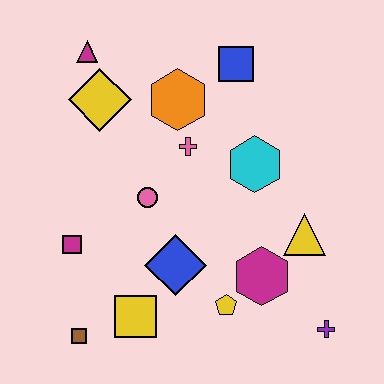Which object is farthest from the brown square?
The blue square is farthest from the brown square.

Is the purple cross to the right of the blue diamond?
Yes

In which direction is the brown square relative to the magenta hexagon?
The brown square is to the left of the magenta hexagon.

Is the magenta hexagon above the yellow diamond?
No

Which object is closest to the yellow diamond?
The magenta triangle is closest to the yellow diamond.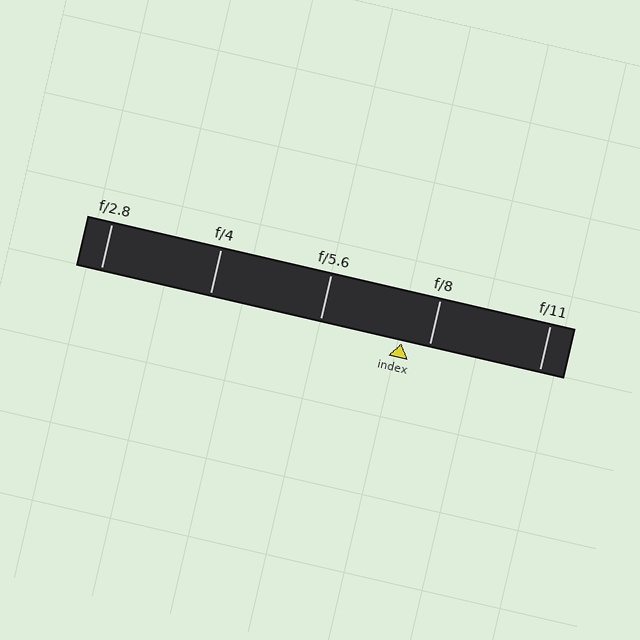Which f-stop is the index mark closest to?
The index mark is closest to f/8.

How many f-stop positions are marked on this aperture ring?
There are 5 f-stop positions marked.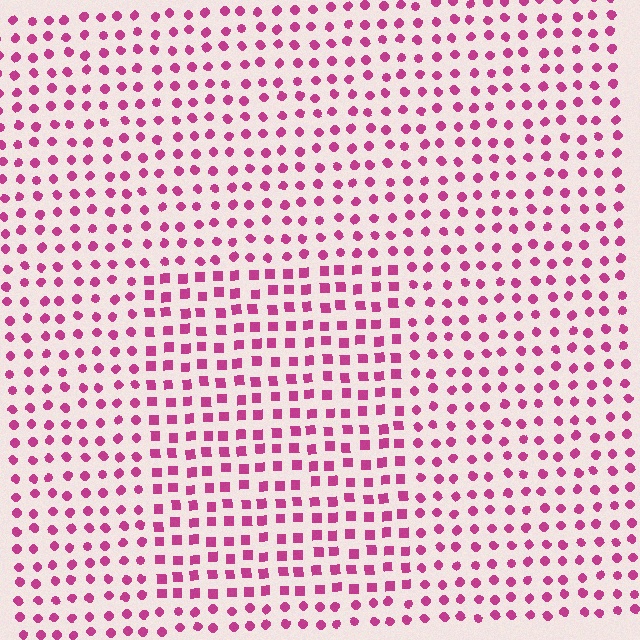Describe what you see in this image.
The image is filled with small magenta elements arranged in a uniform grid. A rectangle-shaped region contains squares, while the surrounding area contains circles. The boundary is defined purely by the change in element shape.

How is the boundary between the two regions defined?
The boundary is defined by a change in element shape: squares inside vs. circles outside. All elements share the same color and spacing.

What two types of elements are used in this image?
The image uses squares inside the rectangle region and circles outside it.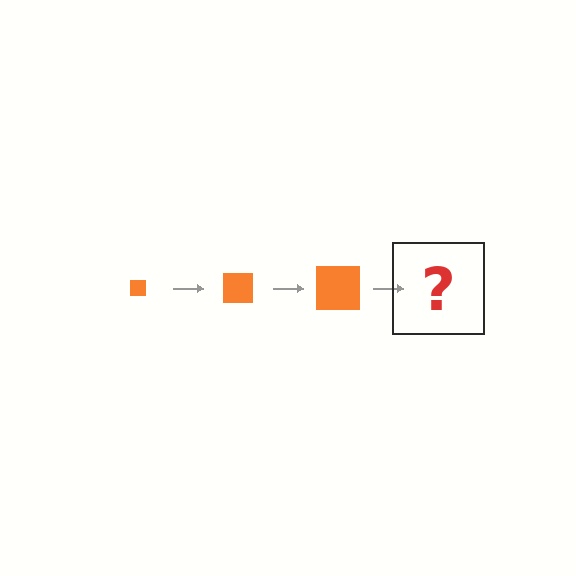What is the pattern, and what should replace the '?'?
The pattern is that the square gets progressively larger each step. The '?' should be an orange square, larger than the previous one.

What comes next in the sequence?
The next element should be an orange square, larger than the previous one.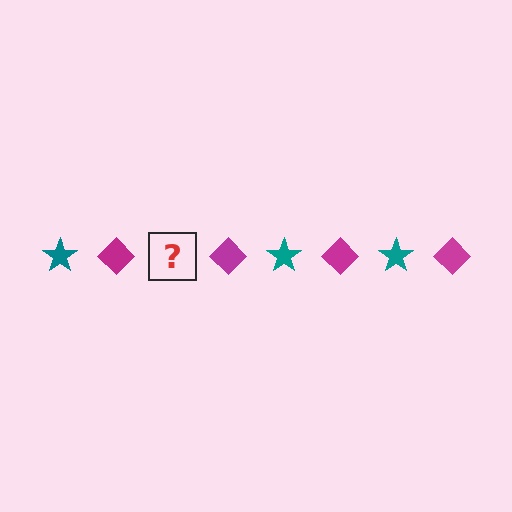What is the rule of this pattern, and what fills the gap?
The rule is that the pattern alternates between teal star and magenta diamond. The gap should be filled with a teal star.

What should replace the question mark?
The question mark should be replaced with a teal star.